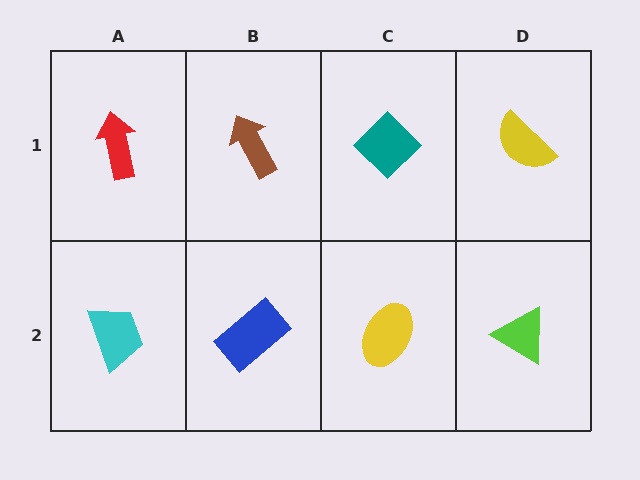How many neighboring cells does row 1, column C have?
3.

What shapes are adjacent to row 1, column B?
A blue rectangle (row 2, column B), a red arrow (row 1, column A), a teal diamond (row 1, column C).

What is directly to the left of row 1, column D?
A teal diamond.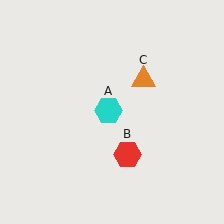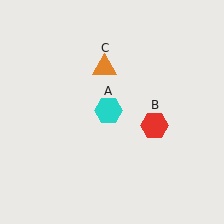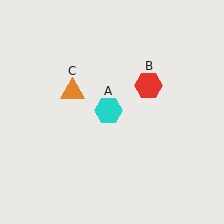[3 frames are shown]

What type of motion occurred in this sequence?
The red hexagon (object B), orange triangle (object C) rotated counterclockwise around the center of the scene.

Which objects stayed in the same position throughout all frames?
Cyan hexagon (object A) remained stationary.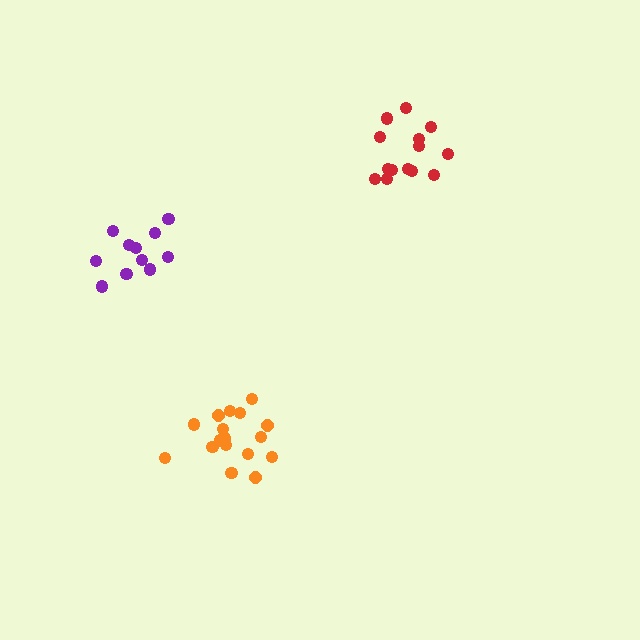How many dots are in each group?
Group 1: 14 dots, Group 2: 17 dots, Group 3: 11 dots (42 total).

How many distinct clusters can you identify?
There are 3 distinct clusters.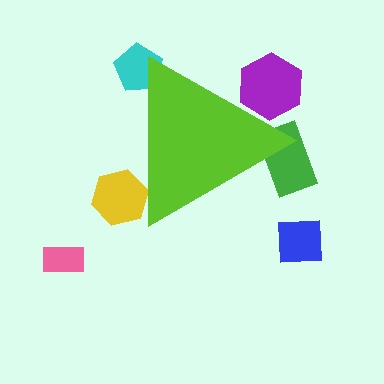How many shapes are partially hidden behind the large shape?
4 shapes are partially hidden.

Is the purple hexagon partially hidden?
Yes, the purple hexagon is partially hidden behind the lime triangle.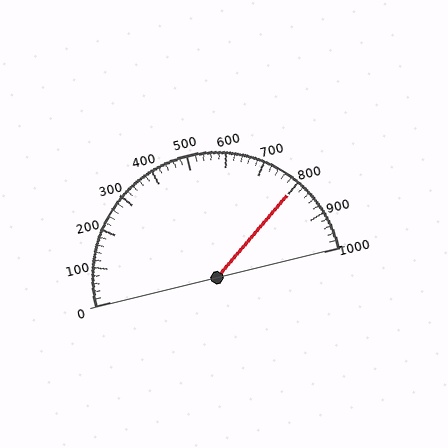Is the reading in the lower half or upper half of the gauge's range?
The reading is in the upper half of the range (0 to 1000).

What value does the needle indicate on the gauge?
The needle indicates approximately 800.